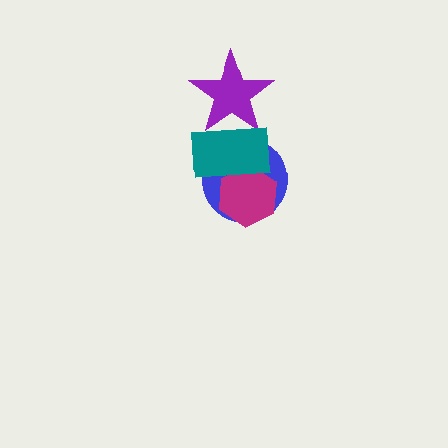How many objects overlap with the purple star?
1 object overlaps with the purple star.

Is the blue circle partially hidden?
Yes, it is partially covered by another shape.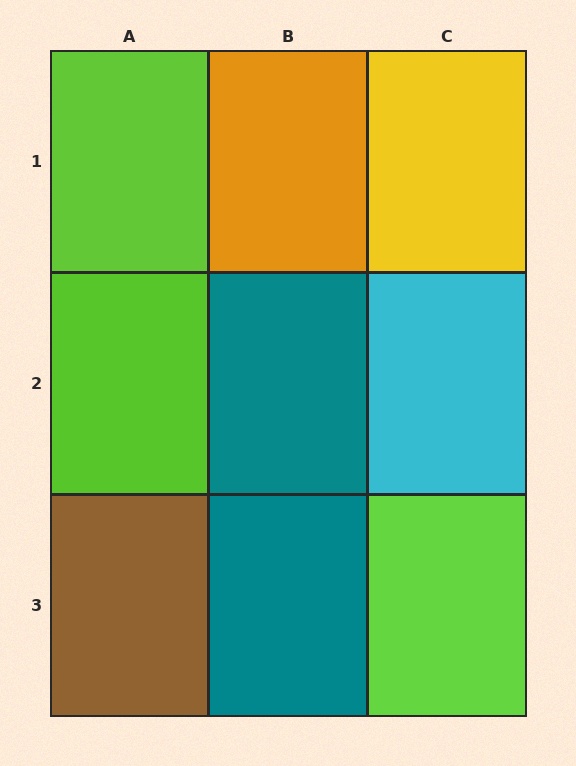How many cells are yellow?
1 cell is yellow.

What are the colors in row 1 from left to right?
Lime, orange, yellow.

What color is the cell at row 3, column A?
Brown.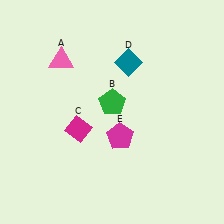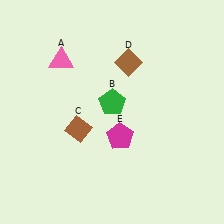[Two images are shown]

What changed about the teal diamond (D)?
In Image 1, D is teal. In Image 2, it changed to brown.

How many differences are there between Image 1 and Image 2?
There are 2 differences between the two images.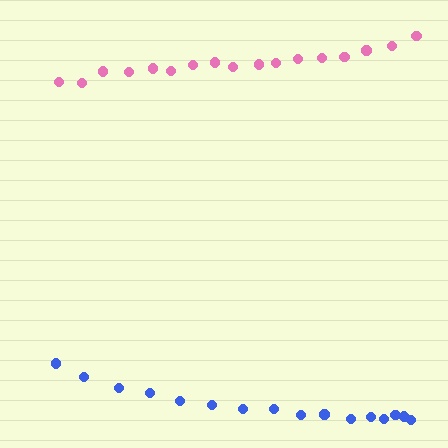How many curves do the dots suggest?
There are 2 distinct paths.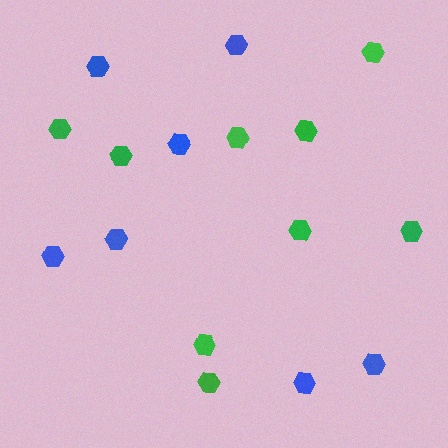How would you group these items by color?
There are 2 groups: one group of green hexagons (9) and one group of blue hexagons (7).